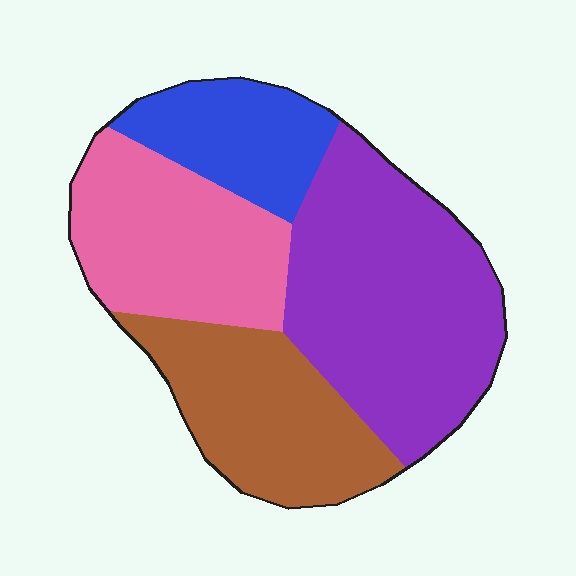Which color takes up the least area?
Blue, at roughly 15%.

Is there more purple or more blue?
Purple.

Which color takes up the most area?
Purple, at roughly 40%.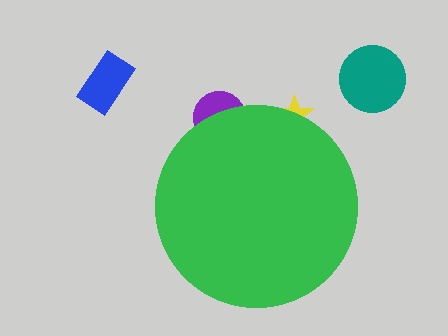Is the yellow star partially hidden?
Yes, the yellow star is partially hidden behind the green circle.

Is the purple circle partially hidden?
Yes, the purple circle is partially hidden behind the green circle.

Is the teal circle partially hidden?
No, the teal circle is fully visible.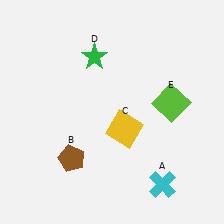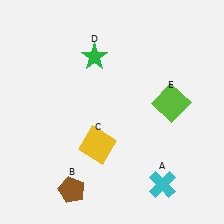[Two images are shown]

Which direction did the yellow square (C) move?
The yellow square (C) moved left.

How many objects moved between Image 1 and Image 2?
2 objects moved between the two images.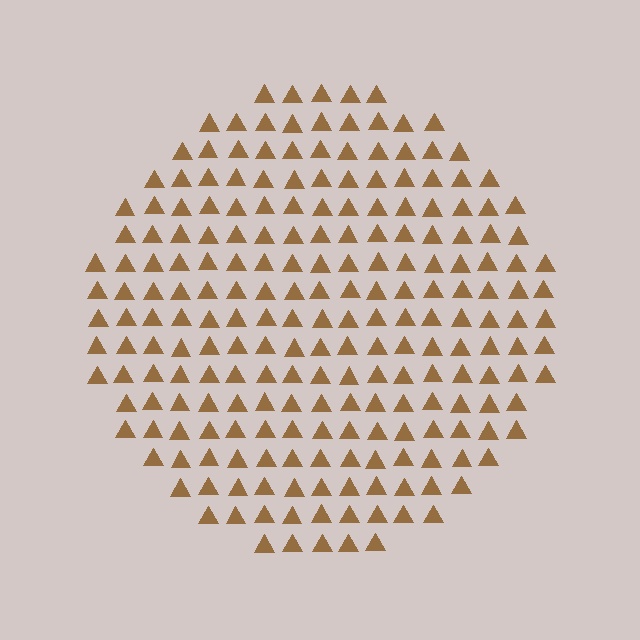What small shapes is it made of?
It is made of small triangles.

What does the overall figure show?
The overall figure shows a circle.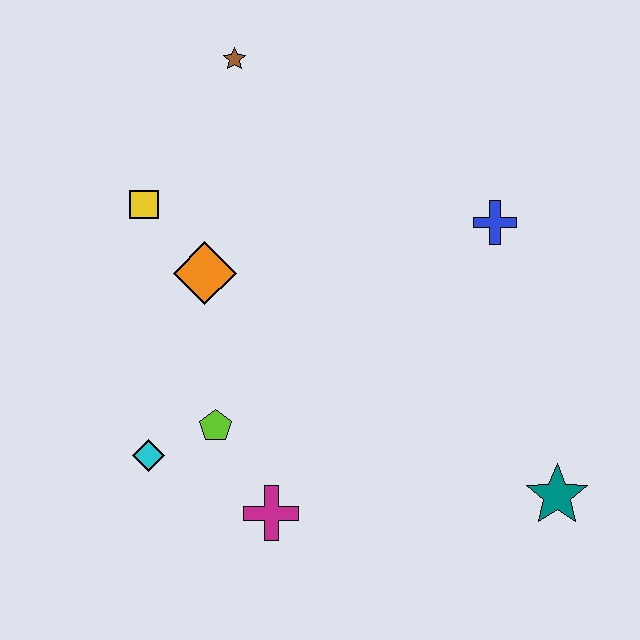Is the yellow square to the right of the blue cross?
No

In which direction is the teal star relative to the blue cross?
The teal star is below the blue cross.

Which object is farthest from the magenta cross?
The brown star is farthest from the magenta cross.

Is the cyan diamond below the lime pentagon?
Yes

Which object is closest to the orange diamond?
The yellow square is closest to the orange diamond.